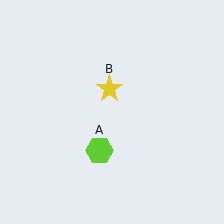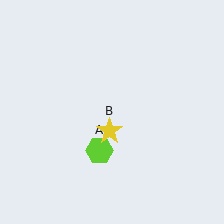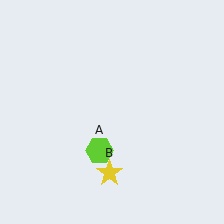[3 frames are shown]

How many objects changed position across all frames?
1 object changed position: yellow star (object B).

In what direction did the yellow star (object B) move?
The yellow star (object B) moved down.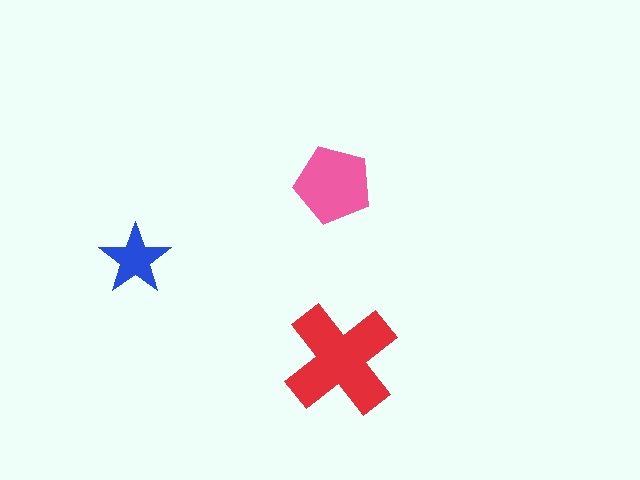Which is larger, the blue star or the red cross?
The red cross.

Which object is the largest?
The red cross.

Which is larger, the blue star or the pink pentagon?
The pink pentagon.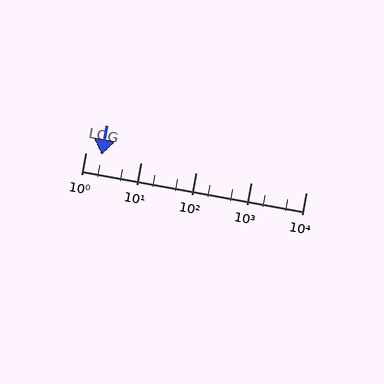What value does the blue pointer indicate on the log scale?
The pointer indicates approximately 2.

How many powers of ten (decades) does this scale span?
The scale spans 4 decades, from 1 to 10000.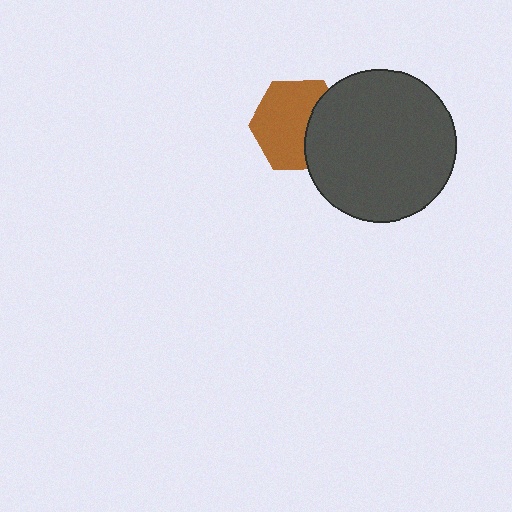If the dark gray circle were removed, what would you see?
You would see the complete brown hexagon.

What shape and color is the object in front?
The object in front is a dark gray circle.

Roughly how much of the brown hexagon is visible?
Most of it is visible (roughly 66%).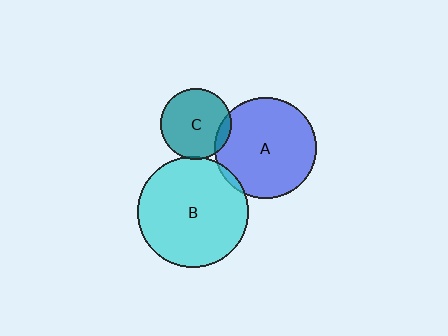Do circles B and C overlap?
Yes.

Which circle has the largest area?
Circle B (cyan).